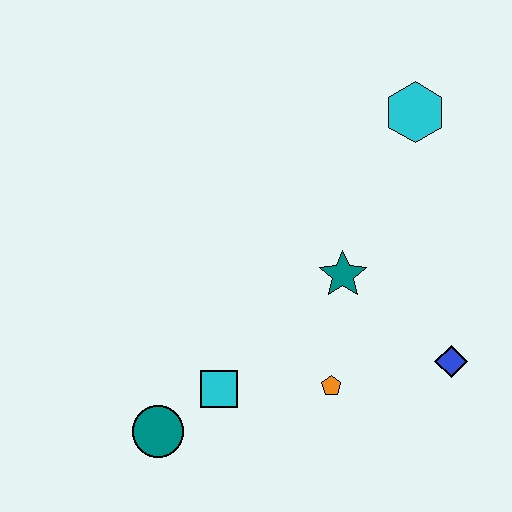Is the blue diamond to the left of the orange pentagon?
No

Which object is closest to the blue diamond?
The orange pentagon is closest to the blue diamond.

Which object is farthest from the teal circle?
The cyan hexagon is farthest from the teal circle.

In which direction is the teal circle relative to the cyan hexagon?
The teal circle is below the cyan hexagon.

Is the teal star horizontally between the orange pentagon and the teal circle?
No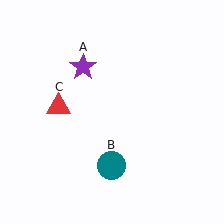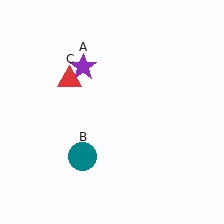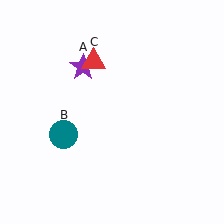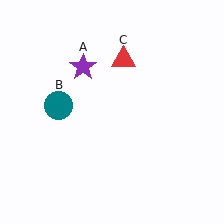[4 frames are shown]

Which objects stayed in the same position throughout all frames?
Purple star (object A) remained stationary.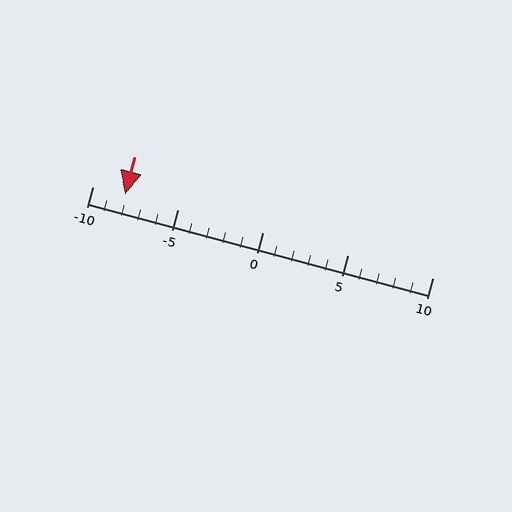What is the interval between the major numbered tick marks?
The major tick marks are spaced 5 units apart.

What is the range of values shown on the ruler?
The ruler shows values from -10 to 10.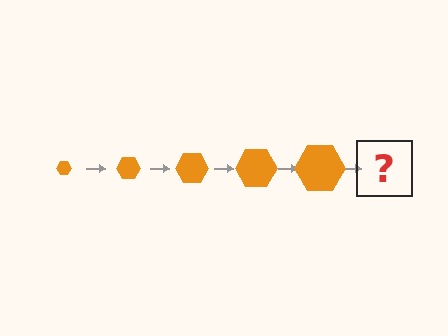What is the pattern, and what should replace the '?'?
The pattern is that the hexagon gets progressively larger each step. The '?' should be an orange hexagon, larger than the previous one.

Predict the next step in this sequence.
The next step is an orange hexagon, larger than the previous one.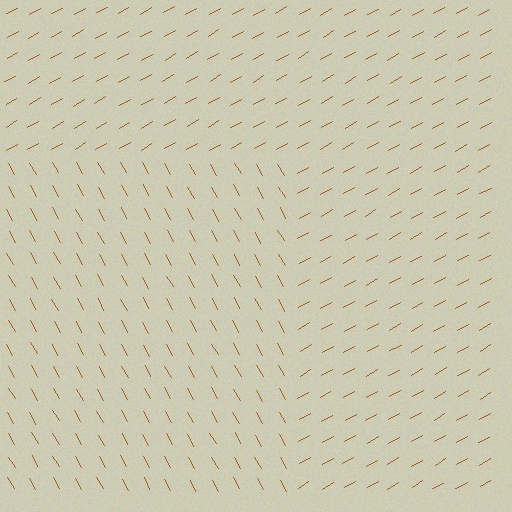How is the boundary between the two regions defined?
The boundary is defined purely by a change in line orientation (approximately 89 degrees difference). All lines are the same color and thickness.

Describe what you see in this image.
The image is filled with small brown line segments. A rectangle region in the image has lines oriented differently from the surrounding lines, creating a visible texture boundary.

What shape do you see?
I see a rectangle.